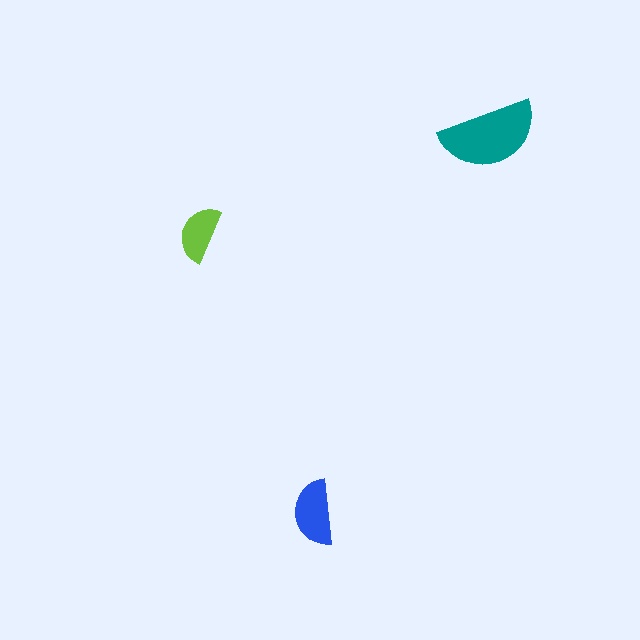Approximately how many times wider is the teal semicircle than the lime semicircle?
About 1.5 times wider.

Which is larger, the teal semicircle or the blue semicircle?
The teal one.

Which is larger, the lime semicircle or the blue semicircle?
The blue one.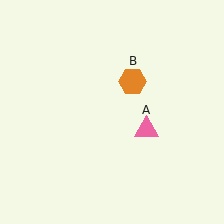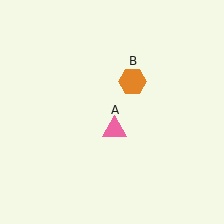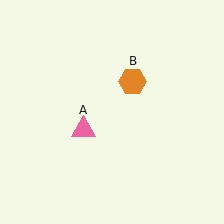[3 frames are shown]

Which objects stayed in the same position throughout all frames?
Orange hexagon (object B) remained stationary.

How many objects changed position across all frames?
1 object changed position: pink triangle (object A).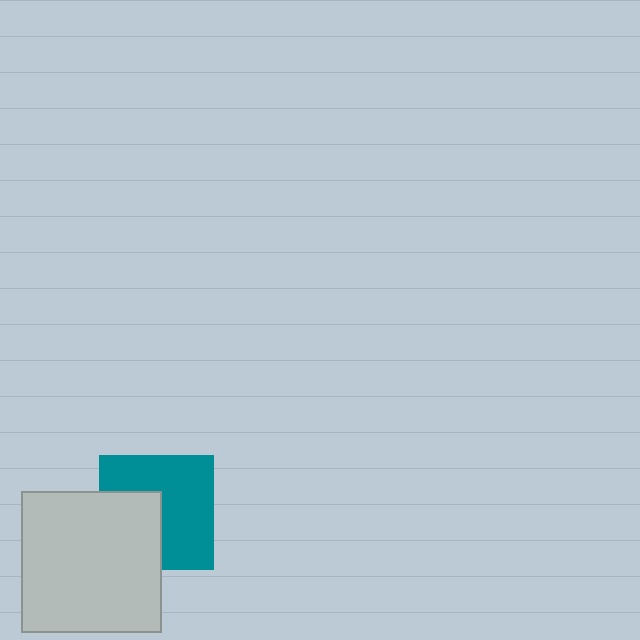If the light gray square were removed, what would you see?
You would see the complete teal square.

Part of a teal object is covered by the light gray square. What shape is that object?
It is a square.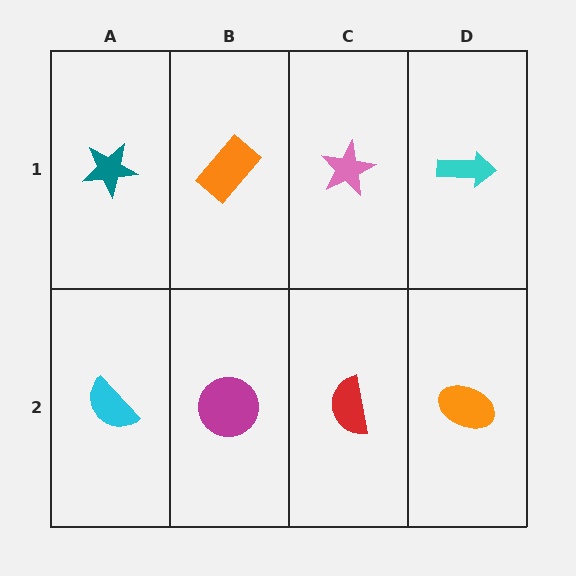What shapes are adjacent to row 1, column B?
A magenta circle (row 2, column B), a teal star (row 1, column A), a pink star (row 1, column C).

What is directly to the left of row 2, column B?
A cyan semicircle.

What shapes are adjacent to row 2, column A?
A teal star (row 1, column A), a magenta circle (row 2, column B).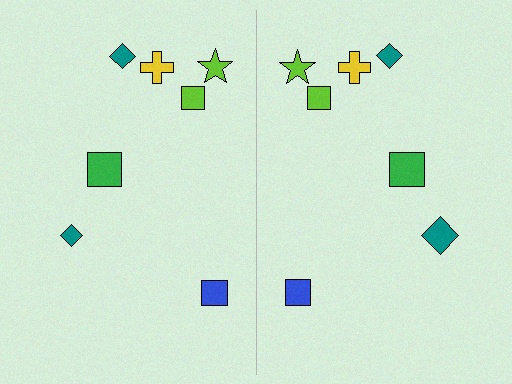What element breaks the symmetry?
The teal diamond on the right side has a different size than its mirror counterpart.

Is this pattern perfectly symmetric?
No, the pattern is not perfectly symmetric. The teal diamond on the right side has a different size than its mirror counterpart.